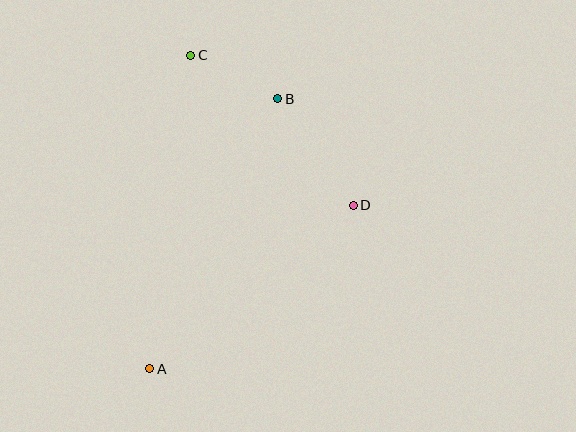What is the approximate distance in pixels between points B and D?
The distance between B and D is approximately 131 pixels.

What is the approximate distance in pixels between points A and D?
The distance between A and D is approximately 261 pixels.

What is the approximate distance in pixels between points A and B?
The distance between A and B is approximately 299 pixels.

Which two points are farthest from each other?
Points A and C are farthest from each other.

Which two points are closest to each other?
Points B and C are closest to each other.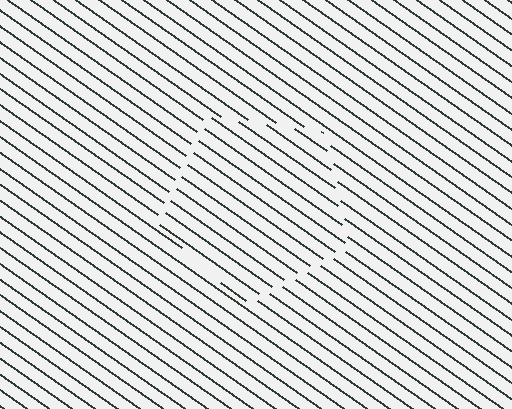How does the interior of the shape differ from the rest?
The interior of the shape contains the same grating, shifted by half a period — the contour is defined by the phase discontinuity where line-ends from the inner and outer gratings abut.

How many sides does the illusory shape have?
5 sides — the line-ends trace a pentagon.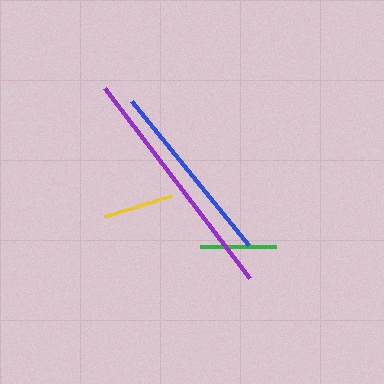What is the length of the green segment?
The green segment is approximately 76 pixels long.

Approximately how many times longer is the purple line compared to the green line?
The purple line is approximately 3.1 times the length of the green line.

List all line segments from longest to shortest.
From longest to shortest: purple, blue, green, yellow.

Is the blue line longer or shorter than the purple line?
The purple line is longer than the blue line.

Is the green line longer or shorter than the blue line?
The blue line is longer than the green line.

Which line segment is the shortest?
The yellow line is the shortest at approximately 70 pixels.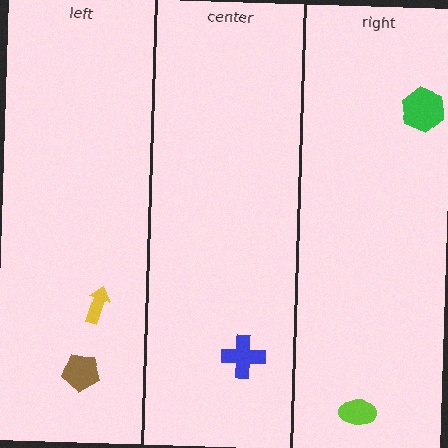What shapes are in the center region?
The blue cross.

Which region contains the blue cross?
The center region.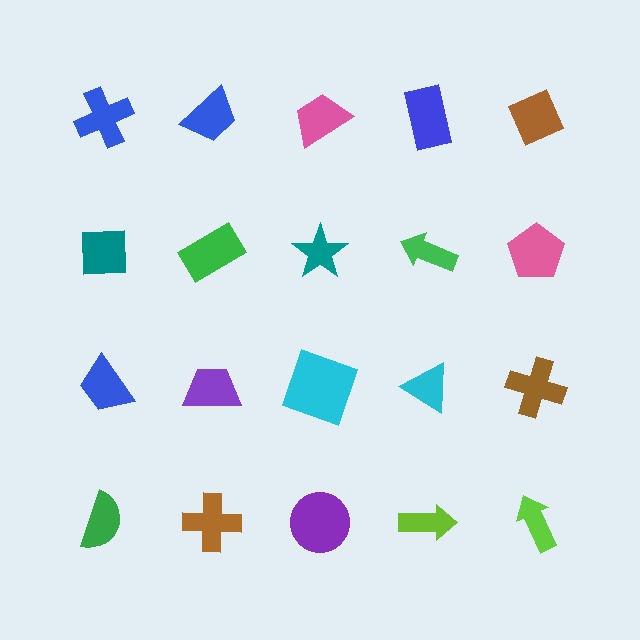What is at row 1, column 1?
A blue cross.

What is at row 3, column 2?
A purple trapezoid.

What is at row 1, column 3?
A pink trapezoid.